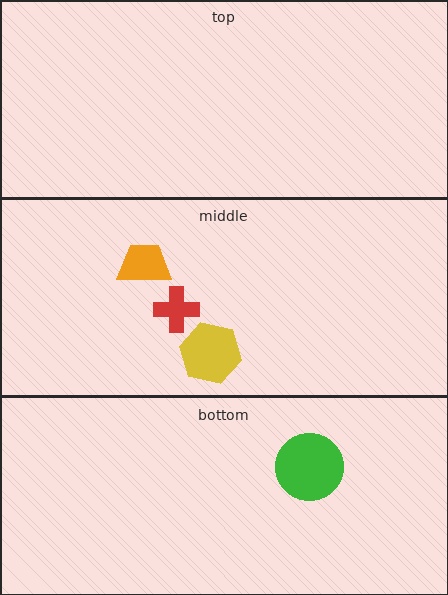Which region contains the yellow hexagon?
The middle region.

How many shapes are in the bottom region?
1.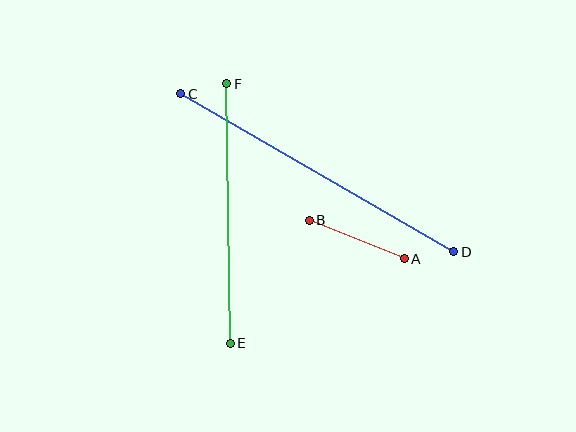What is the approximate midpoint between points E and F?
The midpoint is at approximately (229, 214) pixels.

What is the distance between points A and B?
The distance is approximately 103 pixels.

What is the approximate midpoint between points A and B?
The midpoint is at approximately (357, 240) pixels.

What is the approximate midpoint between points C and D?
The midpoint is at approximately (317, 173) pixels.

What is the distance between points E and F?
The distance is approximately 260 pixels.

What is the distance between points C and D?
The distance is approximately 315 pixels.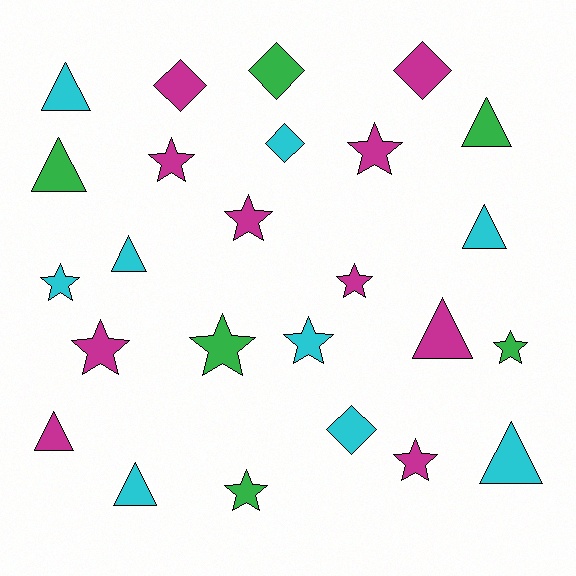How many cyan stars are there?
There are 2 cyan stars.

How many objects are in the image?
There are 25 objects.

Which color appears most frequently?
Magenta, with 10 objects.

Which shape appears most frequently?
Star, with 11 objects.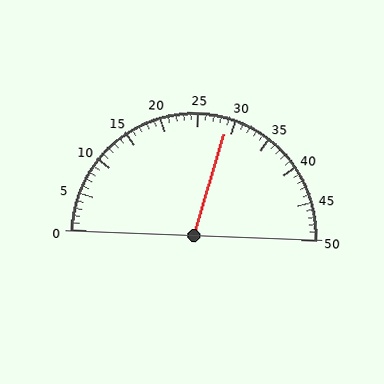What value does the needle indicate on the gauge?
The needle indicates approximately 29.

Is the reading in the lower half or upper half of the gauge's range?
The reading is in the upper half of the range (0 to 50).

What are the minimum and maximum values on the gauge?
The gauge ranges from 0 to 50.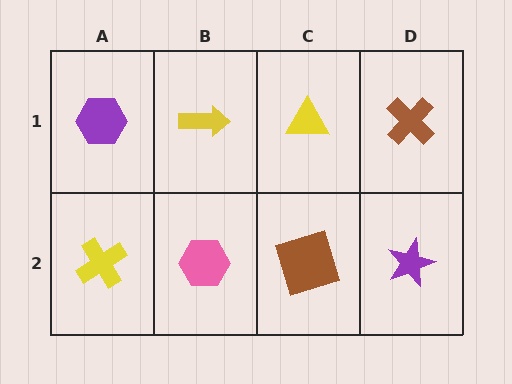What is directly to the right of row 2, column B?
A brown square.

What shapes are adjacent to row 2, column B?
A yellow arrow (row 1, column B), a yellow cross (row 2, column A), a brown square (row 2, column C).